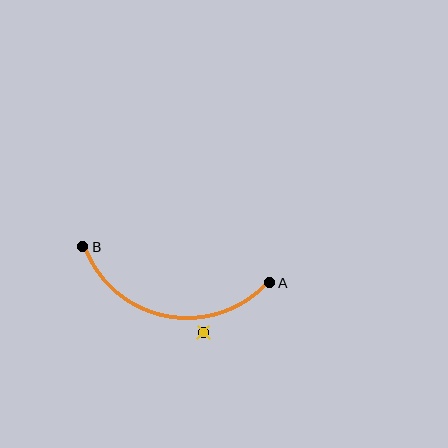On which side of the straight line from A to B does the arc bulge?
The arc bulges below the straight line connecting A and B.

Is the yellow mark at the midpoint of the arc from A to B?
No — the yellow mark does not lie on the arc at all. It sits slightly outside the curve.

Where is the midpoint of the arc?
The arc midpoint is the point on the curve farthest from the straight line joining A and B. It sits below that line.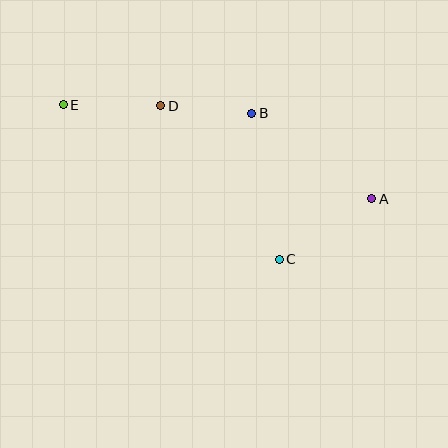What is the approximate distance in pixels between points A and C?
The distance between A and C is approximately 111 pixels.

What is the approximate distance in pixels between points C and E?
The distance between C and E is approximately 266 pixels.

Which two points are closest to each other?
Points B and D are closest to each other.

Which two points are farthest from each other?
Points A and E are farthest from each other.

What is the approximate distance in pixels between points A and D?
The distance between A and D is approximately 230 pixels.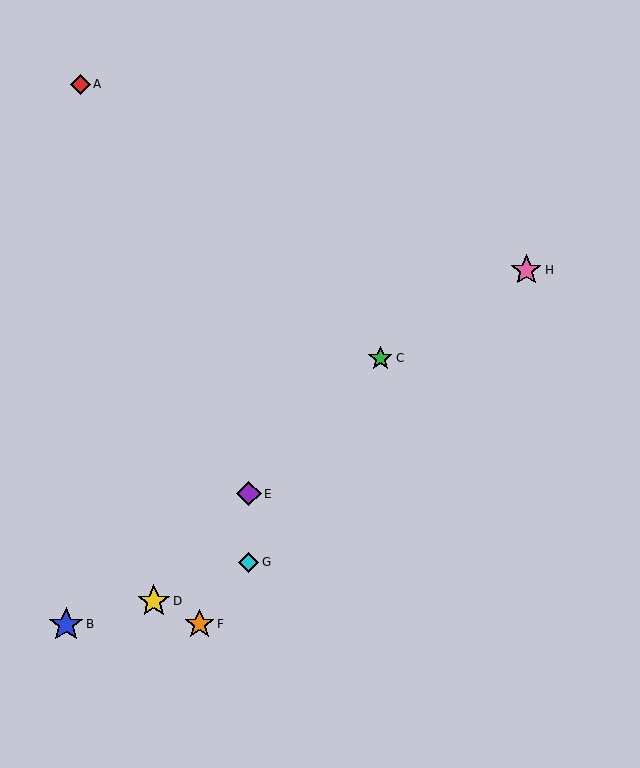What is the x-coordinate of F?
Object F is at x≈200.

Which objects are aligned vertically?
Objects E, G are aligned vertically.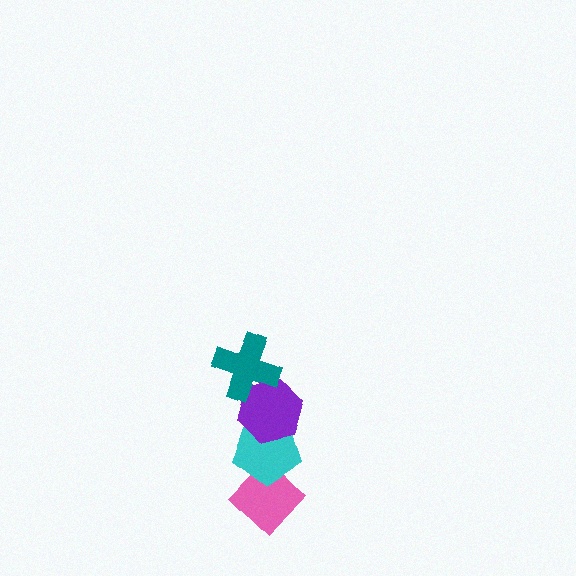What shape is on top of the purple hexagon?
The teal cross is on top of the purple hexagon.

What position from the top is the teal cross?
The teal cross is 1st from the top.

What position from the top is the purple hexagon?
The purple hexagon is 2nd from the top.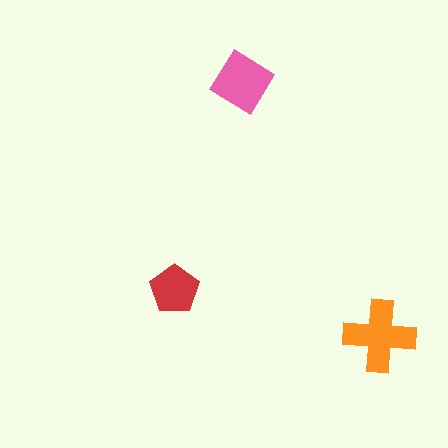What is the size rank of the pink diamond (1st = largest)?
2nd.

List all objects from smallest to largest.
The red pentagon, the pink diamond, the orange cross.